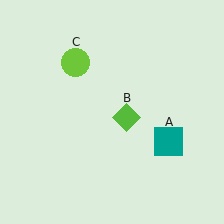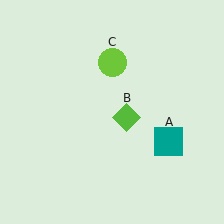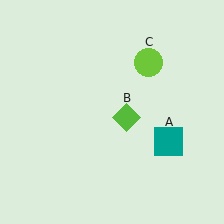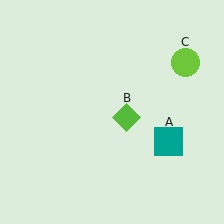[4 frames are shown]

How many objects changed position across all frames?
1 object changed position: lime circle (object C).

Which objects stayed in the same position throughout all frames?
Teal square (object A) and lime diamond (object B) remained stationary.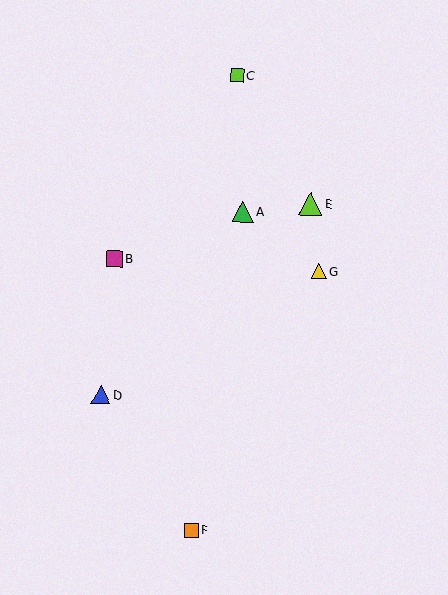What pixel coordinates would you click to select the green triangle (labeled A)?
Click at (243, 211) to select the green triangle A.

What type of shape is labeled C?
Shape C is a lime square.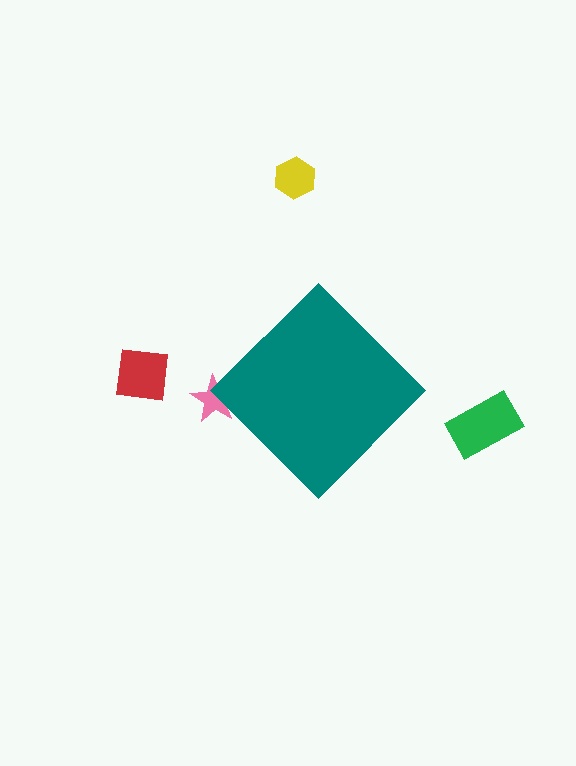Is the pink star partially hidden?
Yes, the pink star is partially hidden behind the teal diamond.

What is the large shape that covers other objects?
A teal diamond.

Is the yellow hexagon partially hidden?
No, the yellow hexagon is fully visible.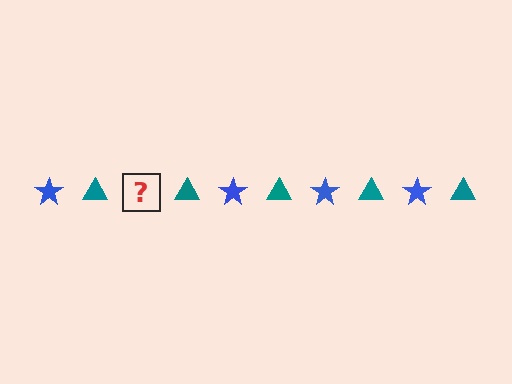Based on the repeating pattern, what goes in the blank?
The blank should be a blue star.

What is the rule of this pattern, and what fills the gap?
The rule is that the pattern alternates between blue star and teal triangle. The gap should be filled with a blue star.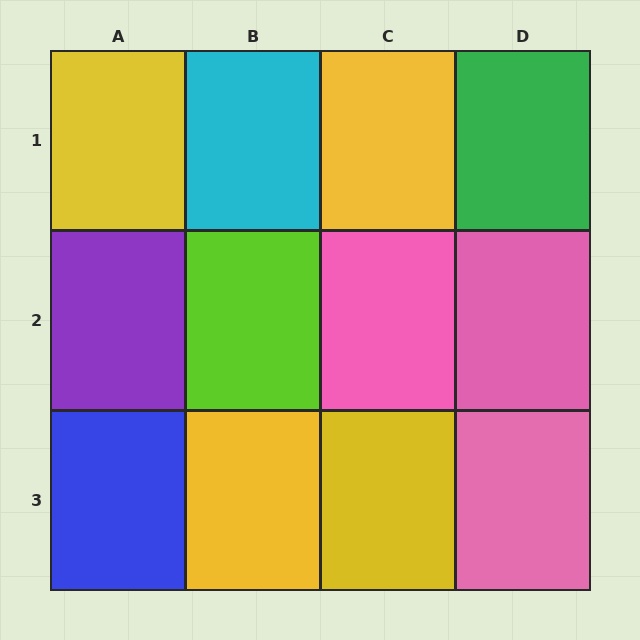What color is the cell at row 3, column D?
Pink.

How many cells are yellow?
4 cells are yellow.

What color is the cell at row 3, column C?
Yellow.